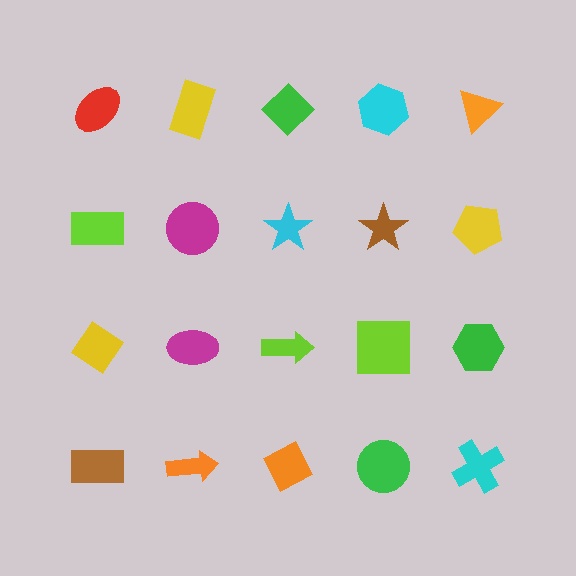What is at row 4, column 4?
A green circle.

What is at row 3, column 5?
A green hexagon.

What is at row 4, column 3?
An orange diamond.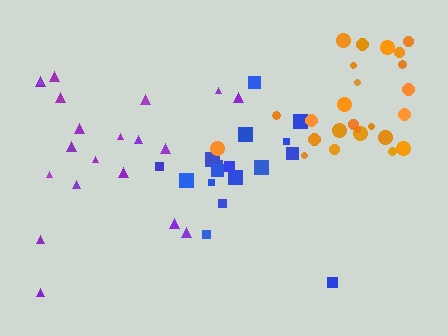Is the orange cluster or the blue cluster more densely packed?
Orange.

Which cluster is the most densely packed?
Orange.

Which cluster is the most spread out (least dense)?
Purple.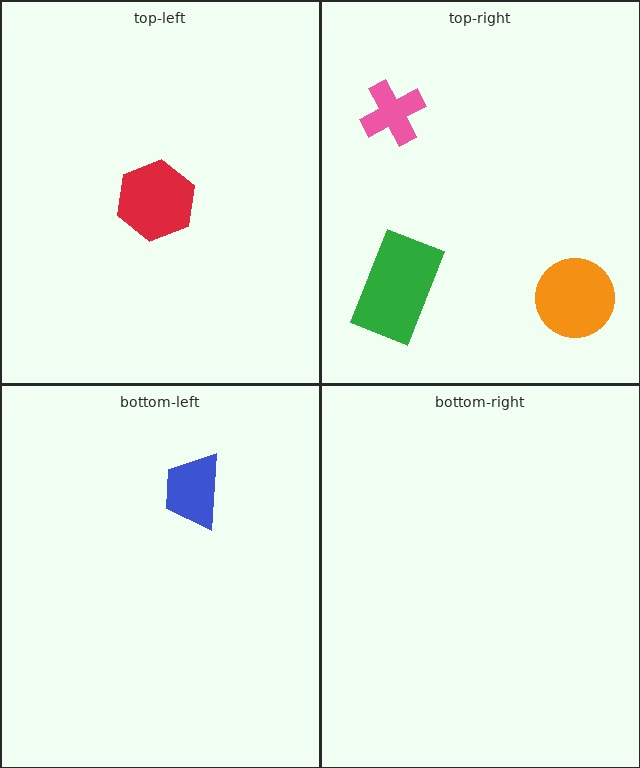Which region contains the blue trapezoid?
The bottom-left region.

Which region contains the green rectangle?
The top-right region.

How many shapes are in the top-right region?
3.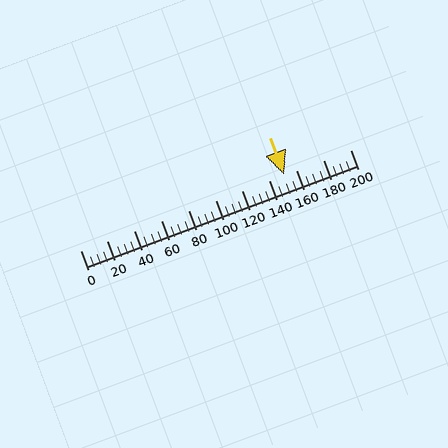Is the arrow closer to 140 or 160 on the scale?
The arrow is closer to 160.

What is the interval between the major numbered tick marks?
The major tick marks are spaced 20 units apart.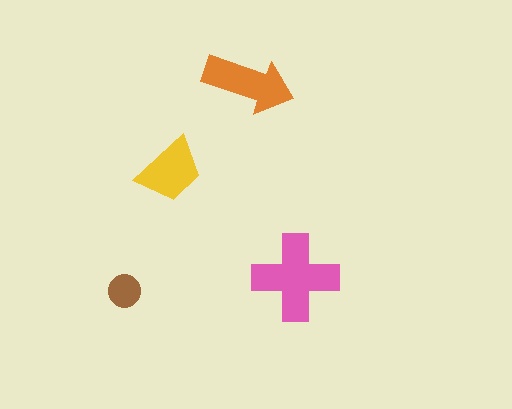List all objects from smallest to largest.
The brown circle, the yellow trapezoid, the orange arrow, the pink cross.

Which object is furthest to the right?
The pink cross is rightmost.